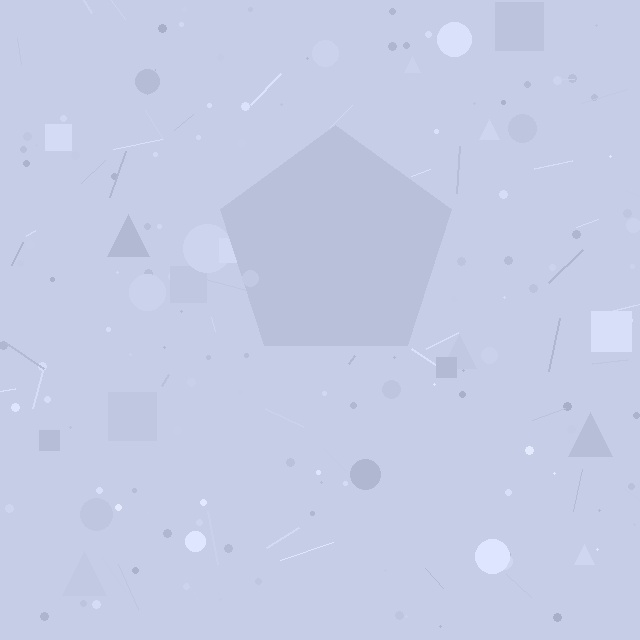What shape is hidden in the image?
A pentagon is hidden in the image.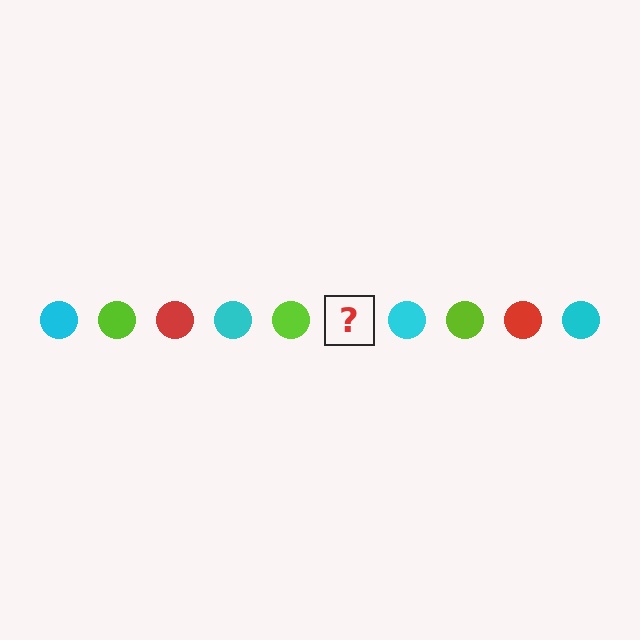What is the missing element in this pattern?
The missing element is a red circle.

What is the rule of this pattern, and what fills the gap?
The rule is that the pattern cycles through cyan, lime, red circles. The gap should be filled with a red circle.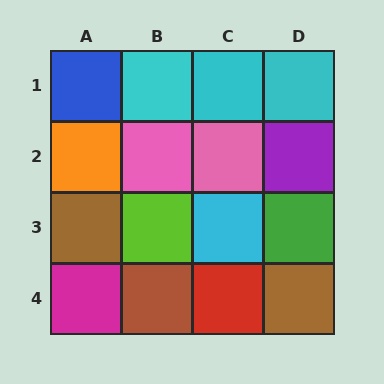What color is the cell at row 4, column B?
Brown.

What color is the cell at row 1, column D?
Cyan.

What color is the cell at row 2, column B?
Pink.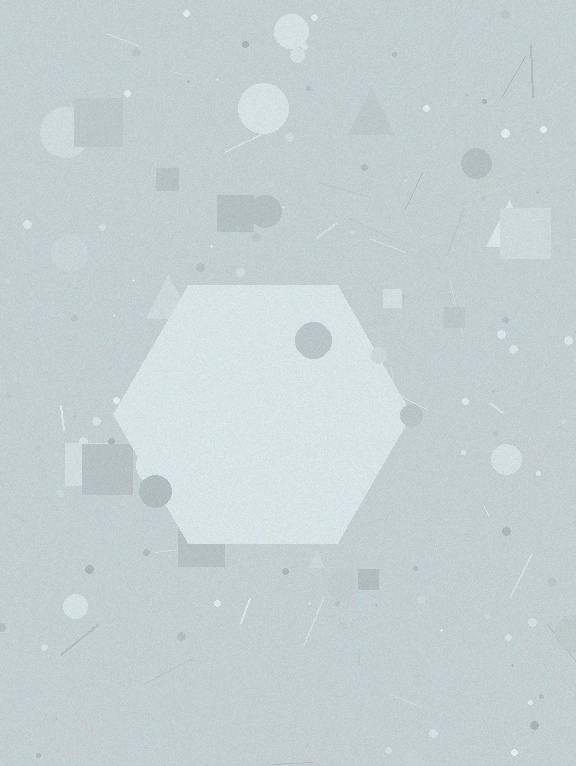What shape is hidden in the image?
A hexagon is hidden in the image.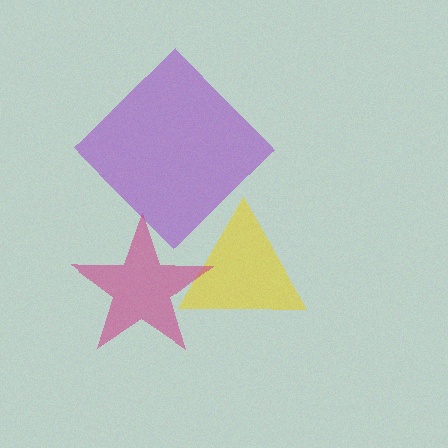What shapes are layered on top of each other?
The layered shapes are: a purple diamond, a yellow triangle, a magenta star.